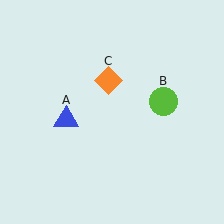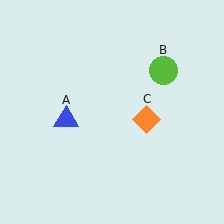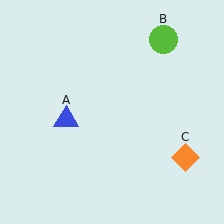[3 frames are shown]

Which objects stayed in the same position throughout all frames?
Blue triangle (object A) remained stationary.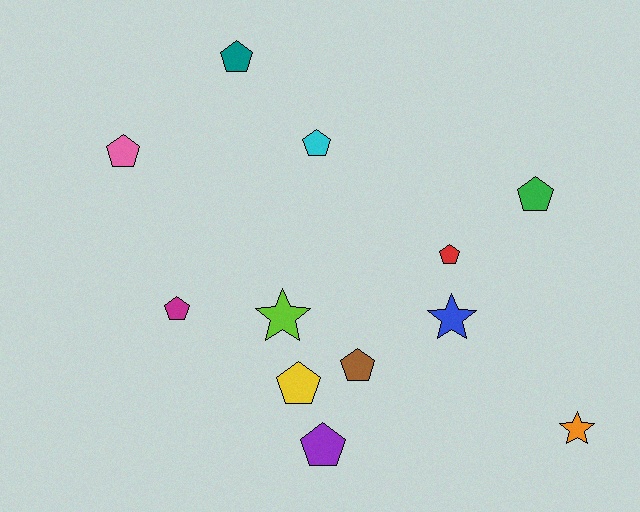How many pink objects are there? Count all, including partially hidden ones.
There is 1 pink object.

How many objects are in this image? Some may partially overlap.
There are 12 objects.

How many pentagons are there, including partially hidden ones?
There are 9 pentagons.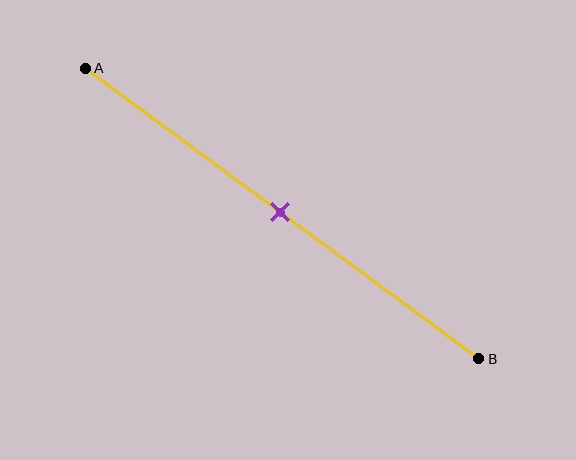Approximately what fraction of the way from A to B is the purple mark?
The purple mark is approximately 50% of the way from A to B.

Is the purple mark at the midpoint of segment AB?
Yes, the mark is approximately at the midpoint.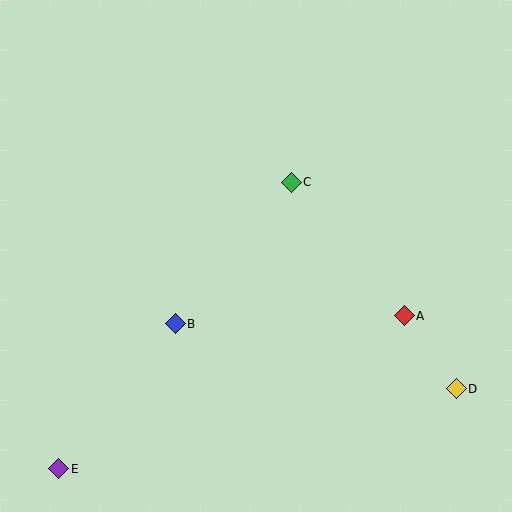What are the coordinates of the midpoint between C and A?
The midpoint between C and A is at (348, 249).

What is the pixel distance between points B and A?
The distance between B and A is 229 pixels.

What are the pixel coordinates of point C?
Point C is at (291, 182).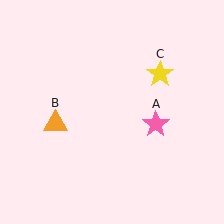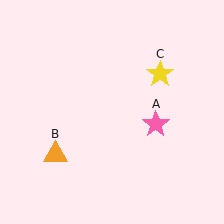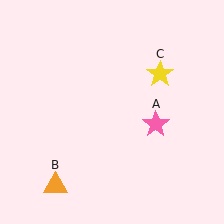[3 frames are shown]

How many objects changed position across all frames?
1 object changed position: orange triangle (object B).